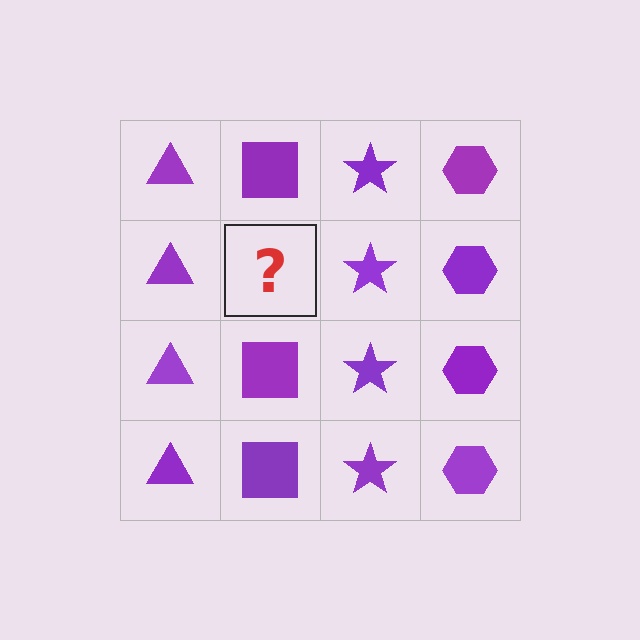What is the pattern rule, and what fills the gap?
The rule is that each column has a consistent shape. The gap should be filled with a purple square.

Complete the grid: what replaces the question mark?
The question mark should be replaced with a purple square.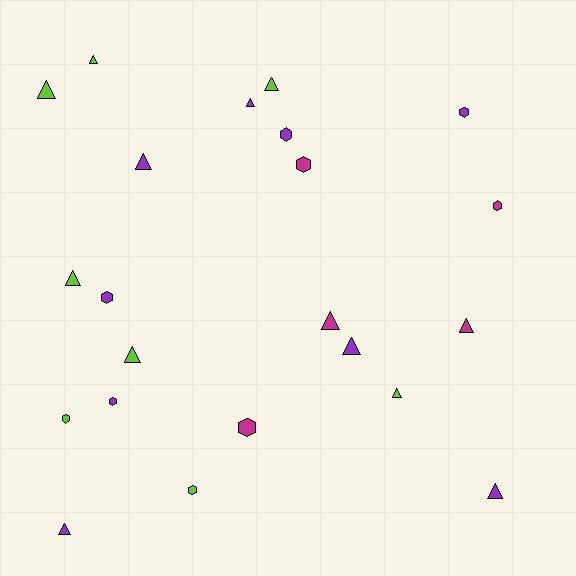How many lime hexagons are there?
There are 2 lime hexagons.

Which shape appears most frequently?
Triangle, with 13 objects.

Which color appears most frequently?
Purple, with 9 objects.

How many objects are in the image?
There are 22 objects.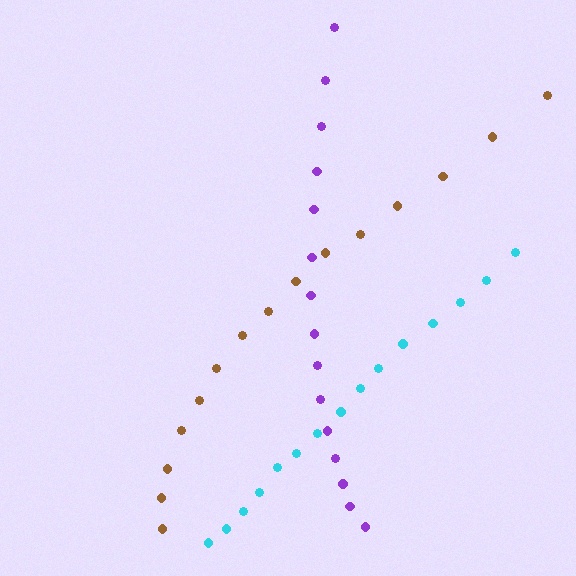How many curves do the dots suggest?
There are 3 distinct paths.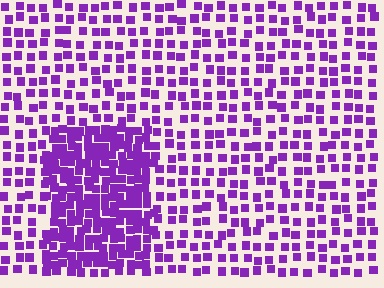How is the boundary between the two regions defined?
The boundary is defined by a change in element density (approximately 2.3x ratio). All elements are the same color, size, and shape.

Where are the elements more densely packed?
The elements are more densely packed inside the rectangle boundary.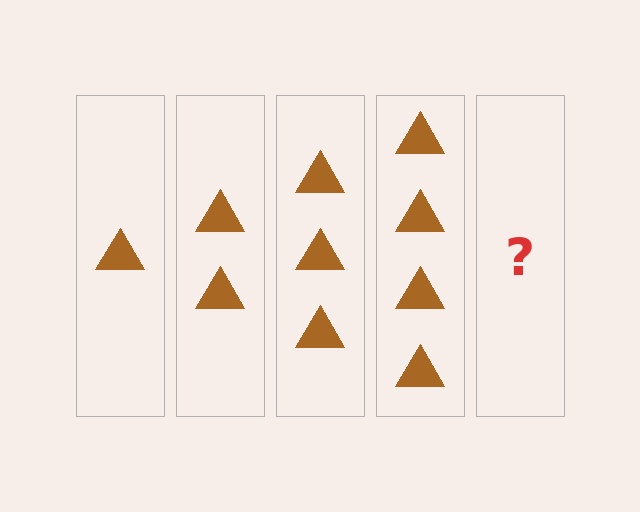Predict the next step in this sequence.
The next step is 5 triangles.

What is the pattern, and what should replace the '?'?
The pattern is that each step adds one more triangle. The '?' should be 5 triangles.